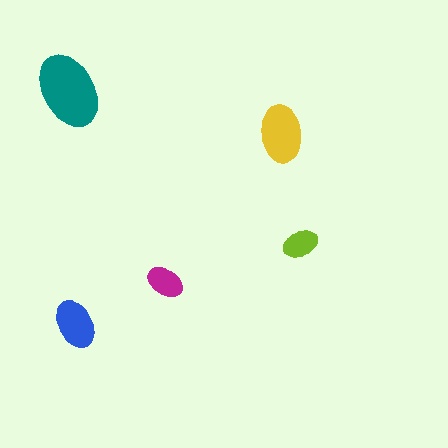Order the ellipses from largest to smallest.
the teal one, the yellow one, the blue one, the magenta one, the lime one.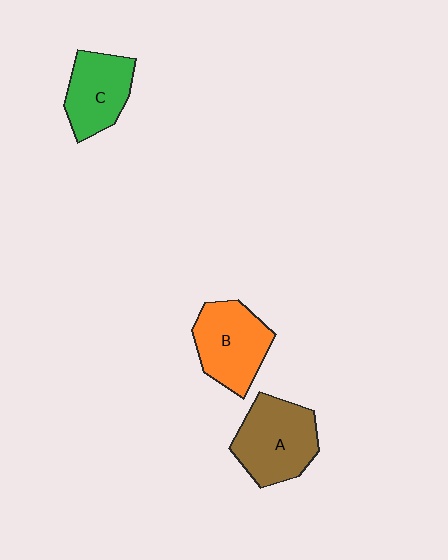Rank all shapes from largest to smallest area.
From largest to smallest: A (brown), B (orange), C (green).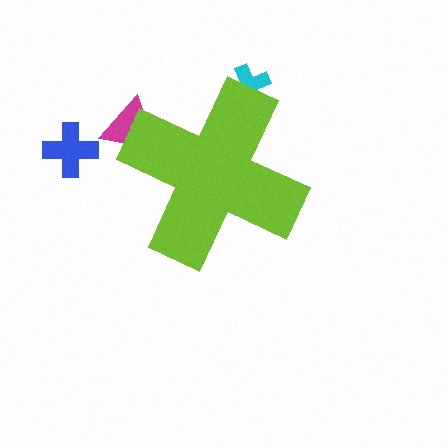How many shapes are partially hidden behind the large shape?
2 shapes are partially hidden.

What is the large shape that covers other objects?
A lime cross.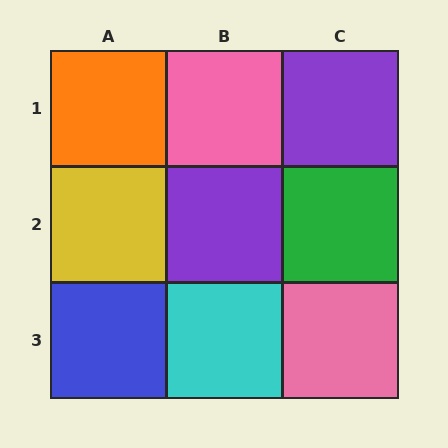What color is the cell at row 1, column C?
Purple.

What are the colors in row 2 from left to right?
Yellow, purple, green.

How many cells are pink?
2 cells are pink.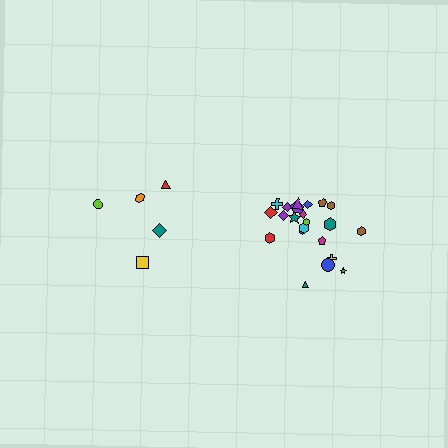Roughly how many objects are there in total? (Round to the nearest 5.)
Roughly 25 objects in total.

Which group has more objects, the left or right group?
The right group.